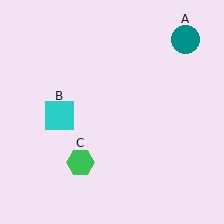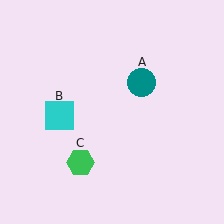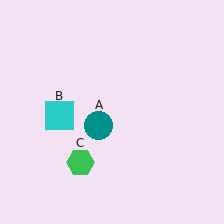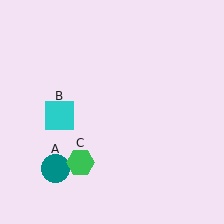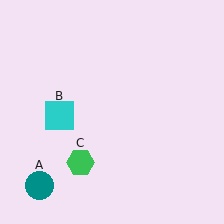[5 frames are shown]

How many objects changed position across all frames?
1 object changed position: teal circle (object A).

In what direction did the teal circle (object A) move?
The teal circle (object A) moved down and to the left.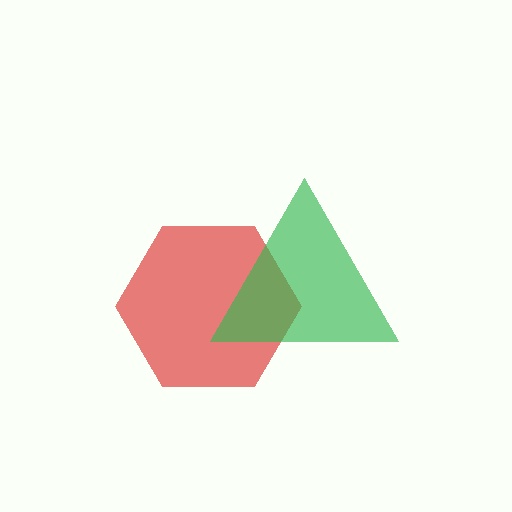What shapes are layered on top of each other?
The layered shapes are: a red hexagon, a green triangle.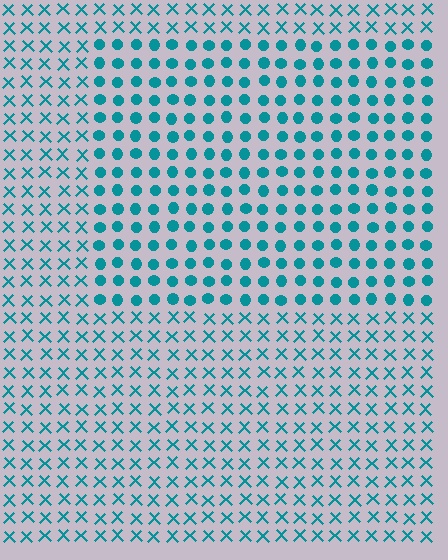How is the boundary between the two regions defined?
The boundary is defined by a change in element shape: circles inside vs. X marks outside. All elements share the same color and spacing.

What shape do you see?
I see a rectangle.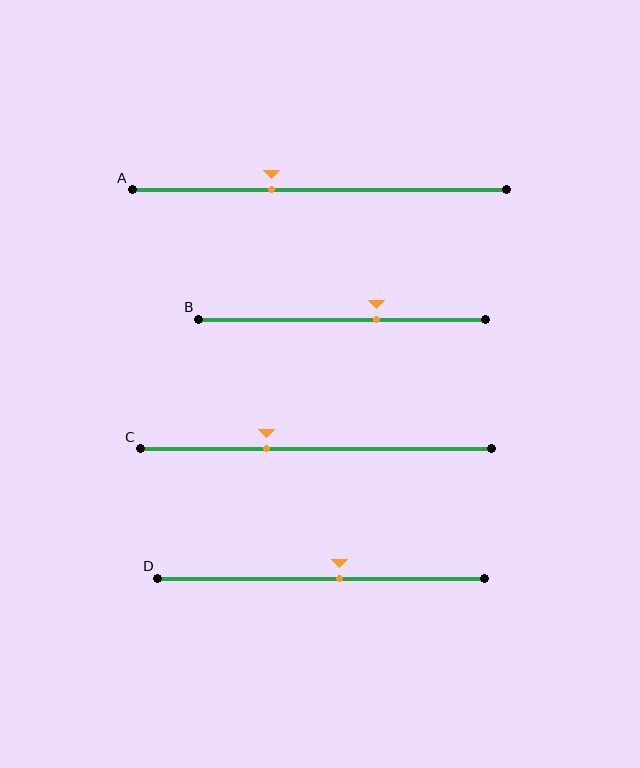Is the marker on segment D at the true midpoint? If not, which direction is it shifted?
No, the marker on segment D is shifted to the right by about 6% of the segment length.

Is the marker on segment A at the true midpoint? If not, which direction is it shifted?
No, the marker on segment A is shifted to the left by about 13% of the segment length.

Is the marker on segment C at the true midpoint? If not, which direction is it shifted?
No, the marker on segment C is shifted to the left by about 14% of the segment length.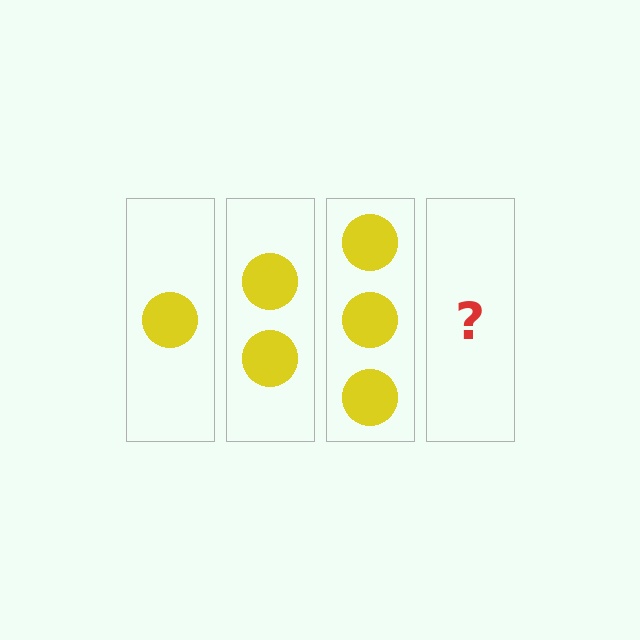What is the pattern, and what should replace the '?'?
The pattern is that each step adds one more circle. The '?' should be 4 circles.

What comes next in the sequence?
The next element should be 4 circles.